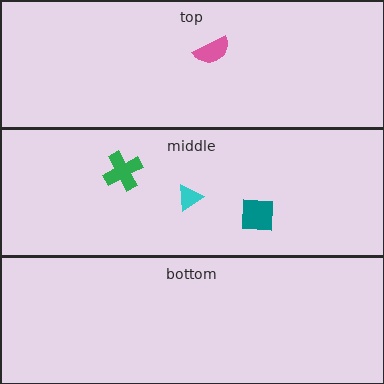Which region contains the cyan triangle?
The middle region.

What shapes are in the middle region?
The green cross, the cyan triangle, the teal square.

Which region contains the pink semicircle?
The top region.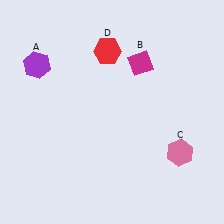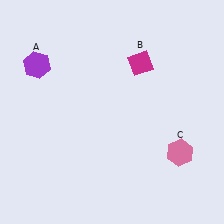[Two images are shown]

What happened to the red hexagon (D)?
The red hexagon (D) was removed in Image 2. It was in the top-left area of Image 1.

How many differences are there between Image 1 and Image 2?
There is 1 difference between the two images.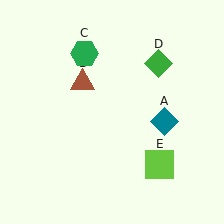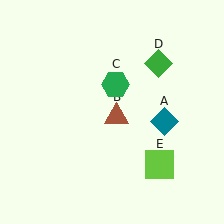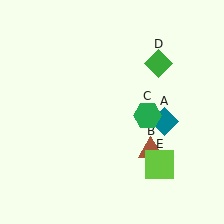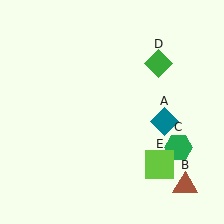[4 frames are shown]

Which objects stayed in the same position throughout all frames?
Teal diamond (object A) and green diamond (object D) and lime square (object E) remained stationary.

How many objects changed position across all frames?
2 objects changed position: brown triangle (object B), green hexagon (object C).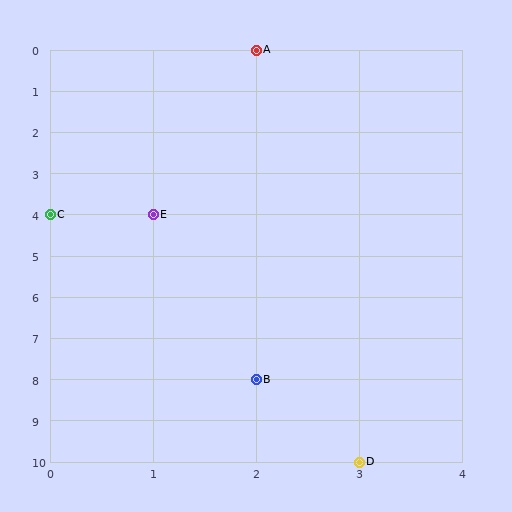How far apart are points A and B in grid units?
Points A and B are 8 rows apart.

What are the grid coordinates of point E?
Point E is at grid coordinates (1, 4).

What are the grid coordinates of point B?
Point B is at grid coordinates (2, 8).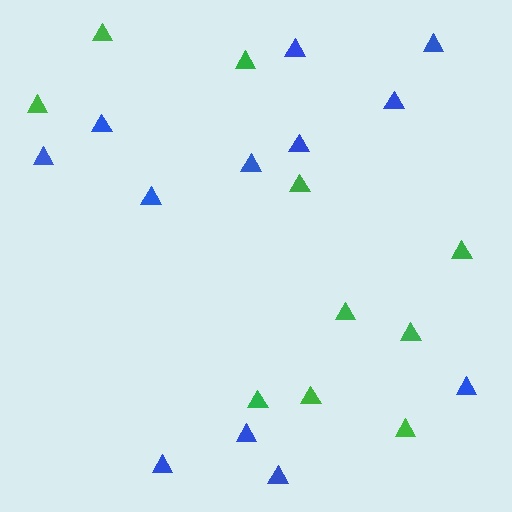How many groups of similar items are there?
There are 2 groups: one group of green triangles (10) and one group of blue triangles (12).